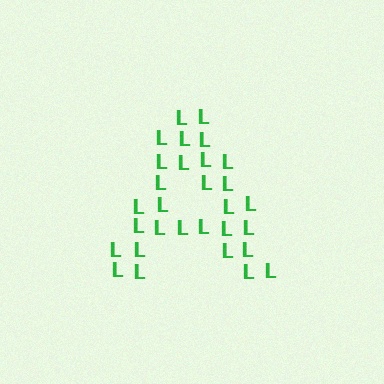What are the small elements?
The small elements are letter L's.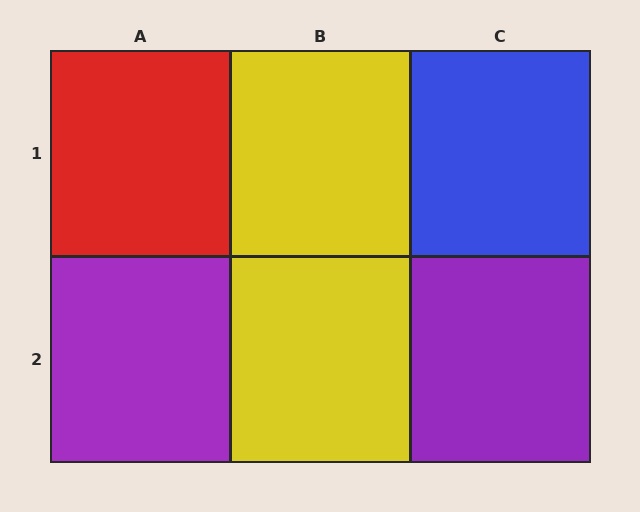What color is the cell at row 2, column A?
Purple.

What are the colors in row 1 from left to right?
Red, yellow, blue.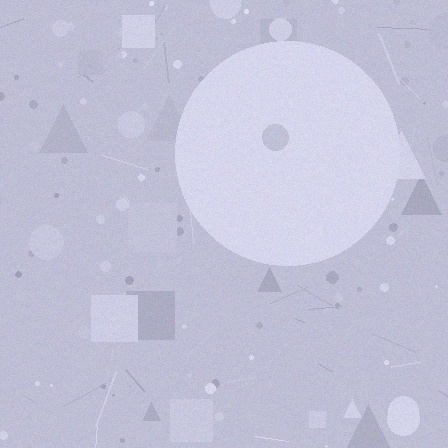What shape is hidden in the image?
A circle is hidden in the image.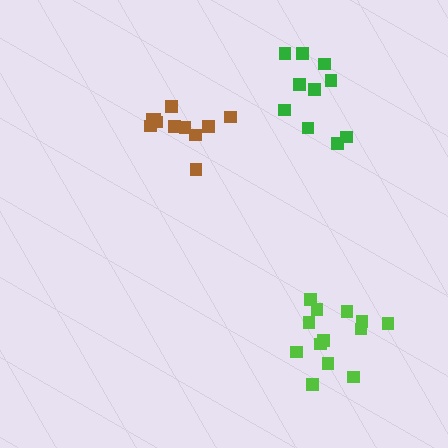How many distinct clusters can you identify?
There are 3 distinct clusters.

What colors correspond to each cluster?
The clusters are colored: brown, lime, green.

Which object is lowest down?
The lime cluster is bottommost.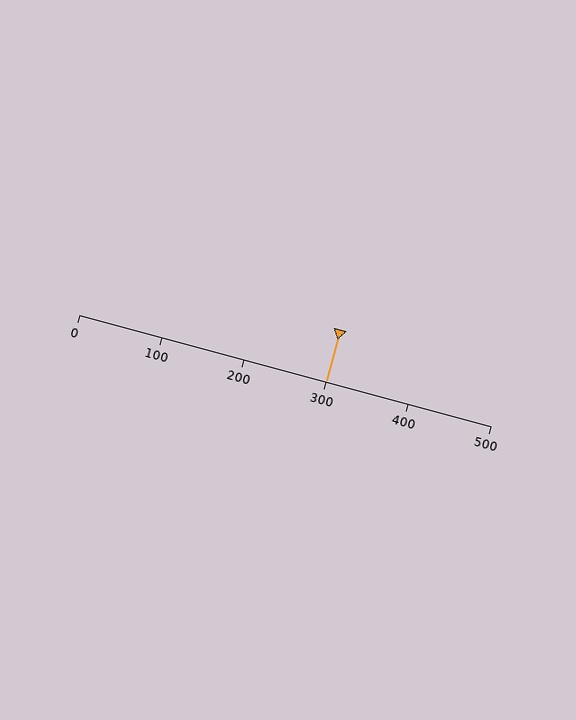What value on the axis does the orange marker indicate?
The marker indicates approximately 300.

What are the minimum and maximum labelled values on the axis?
The axis runs from 0 to 500.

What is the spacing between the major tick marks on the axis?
The major ticks are spaced 100 apart.